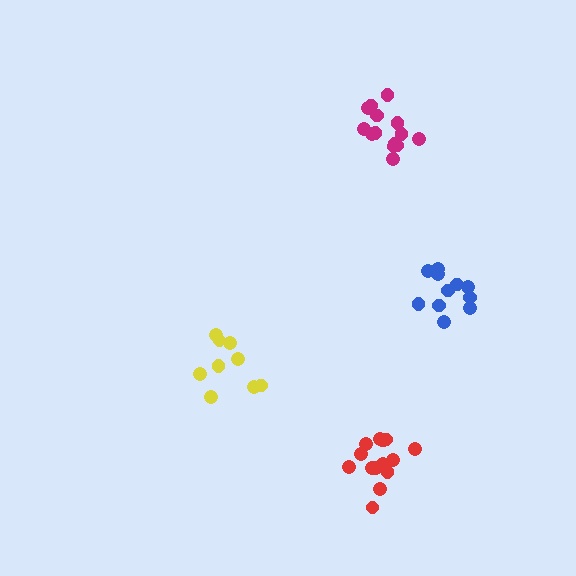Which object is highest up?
The magenta cluster is topmost.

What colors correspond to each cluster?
The clusters are colored: magenta, blue, yellow, red.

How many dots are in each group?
Group 1: 14 dots, Group 2: 11 dots, Group 3: 9 dots, Group 4: 14 dots (48 total).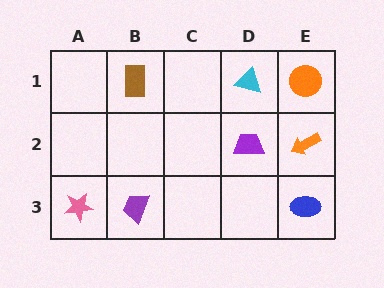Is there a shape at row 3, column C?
No, that cell is empty.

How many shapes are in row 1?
3 shapes.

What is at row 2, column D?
A purple trapezoid.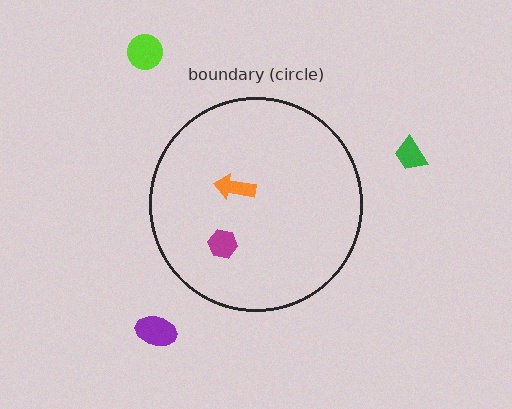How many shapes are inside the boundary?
2 inside, 3 outside.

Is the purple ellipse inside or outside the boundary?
Outside.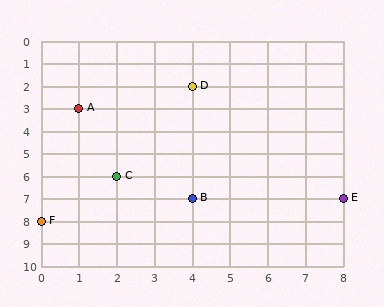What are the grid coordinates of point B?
Point B is at grid coordinates (4, 7).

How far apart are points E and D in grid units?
Points E and D are 4 columns and 5 rows apart (about 6.4 grid units diagonally).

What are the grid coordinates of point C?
Point C is at grid coordinates (2, 6).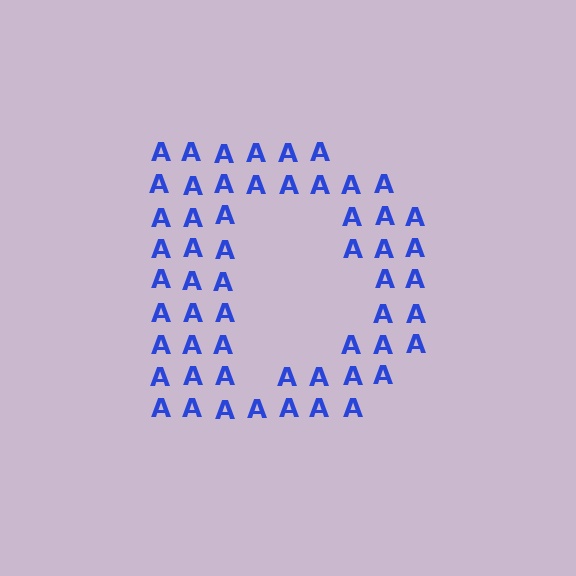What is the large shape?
The large shape is the letter D.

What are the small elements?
The small elements are letter A's.